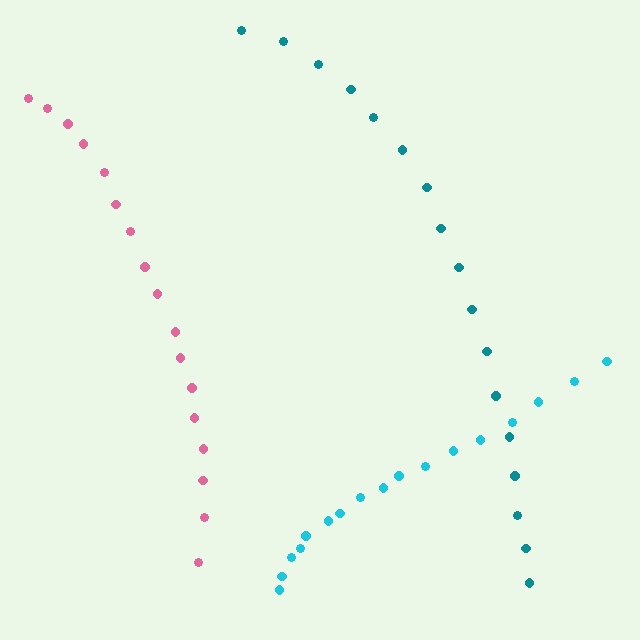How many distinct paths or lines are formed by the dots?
There are 3 distinct paths.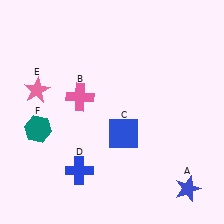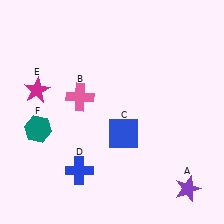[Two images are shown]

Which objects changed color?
A changed from blue to purple. E changed from pink to magenta.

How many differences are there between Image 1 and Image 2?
There are 2 differences between the two images.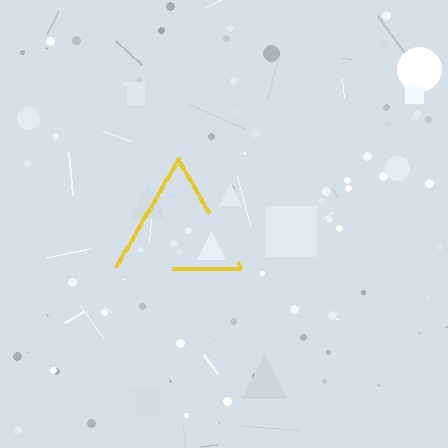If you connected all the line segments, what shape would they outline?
They would outline a triangle.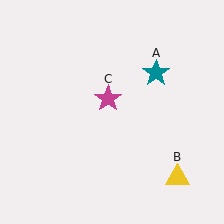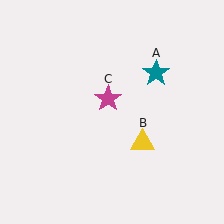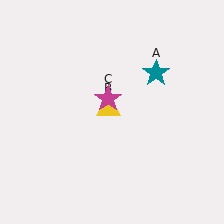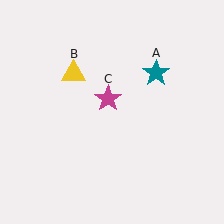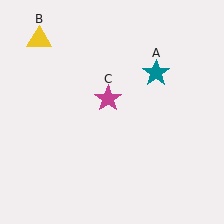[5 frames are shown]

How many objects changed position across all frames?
1 object changed position: yellow triangle (object B).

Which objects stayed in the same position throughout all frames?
Teal star (object A) and magenta star (object C) remained stationary.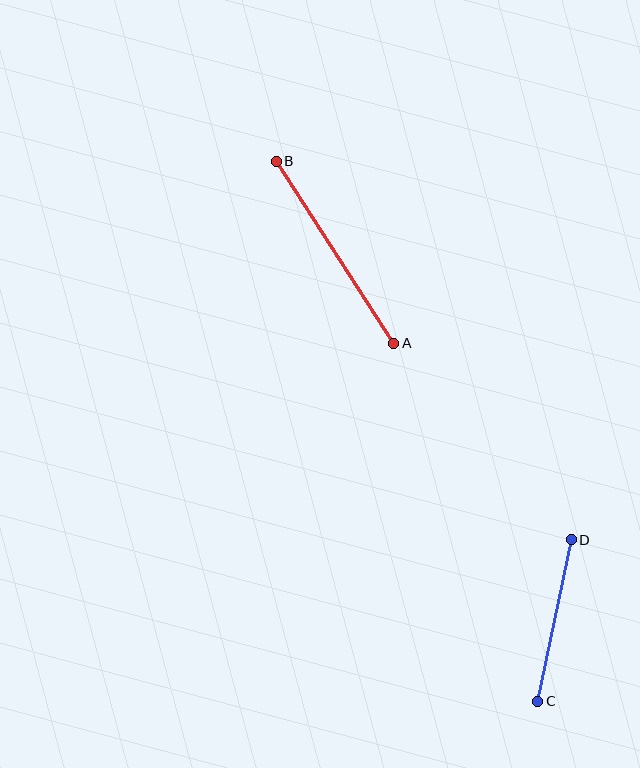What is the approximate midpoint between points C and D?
The midpoint is at approximately (554, 621) pixels.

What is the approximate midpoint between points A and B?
The midpoint is at approximately (335, 252) pixels.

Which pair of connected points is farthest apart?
Points A and B are farthest apart.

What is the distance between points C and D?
The distance is approximately 165 pixels.